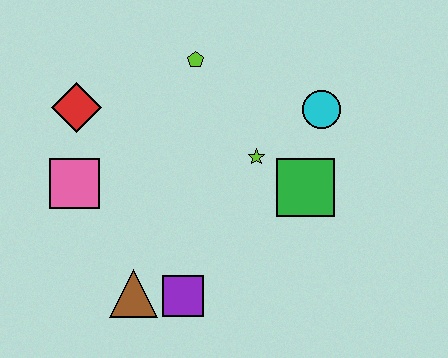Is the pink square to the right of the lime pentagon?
No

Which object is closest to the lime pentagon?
The lime star is closest to the lime pentagon.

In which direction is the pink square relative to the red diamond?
The pink square is below the red diamond.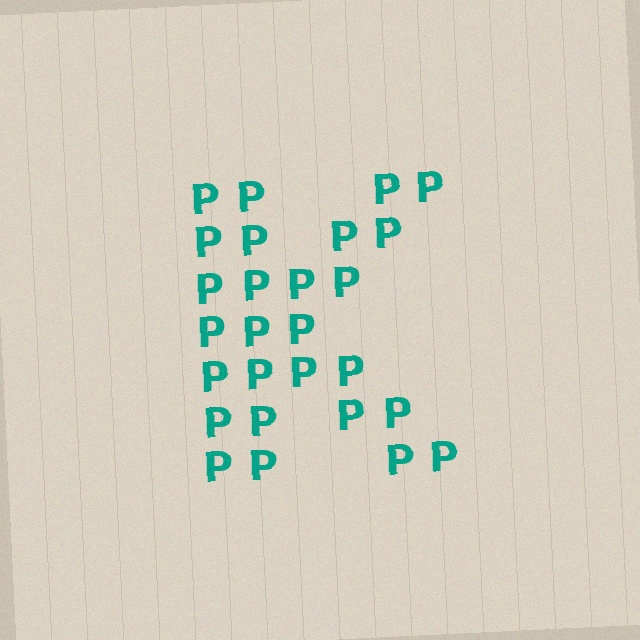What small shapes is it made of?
It is made of small letter P's.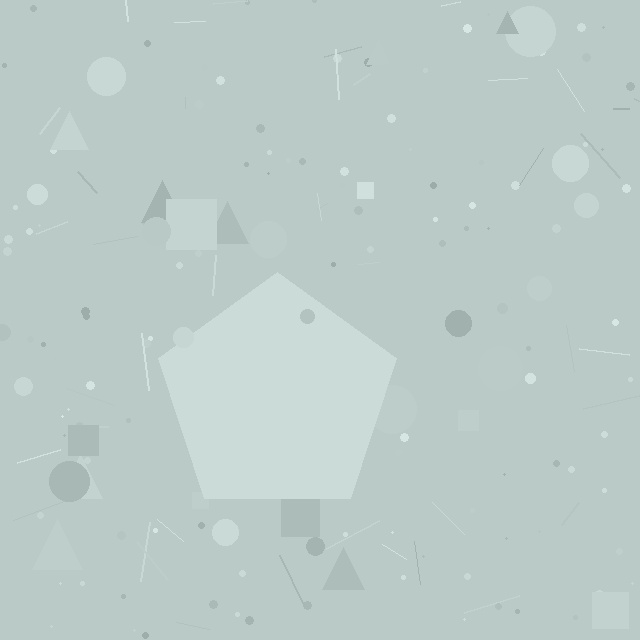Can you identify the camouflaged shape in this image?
The camouflaged shape is a pentagon.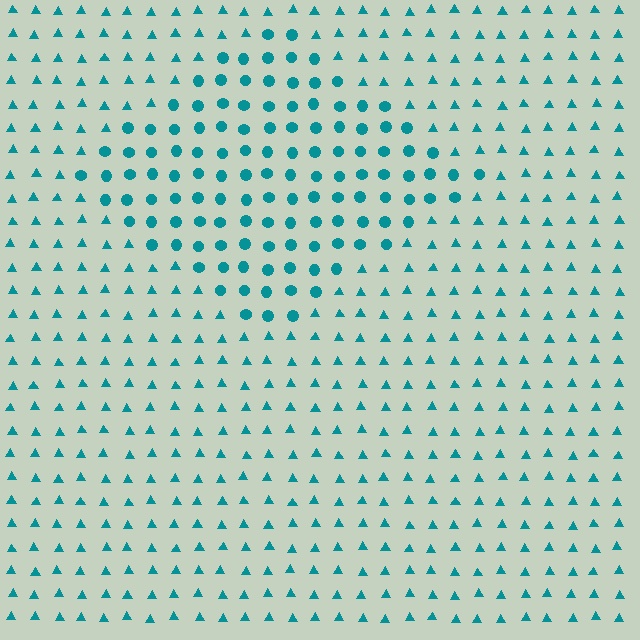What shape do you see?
I see a diamond.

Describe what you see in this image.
The image is filled with small teal elements arranged in a uniform grid. A diamond-shaped region contains circles, while the surrounding area contains triangles. The boundary is defined purely by the change in element shape.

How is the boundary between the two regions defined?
The boundary is defined by a change in element shape: circles inside vs. triangles outside. All elements share the same color and spacing.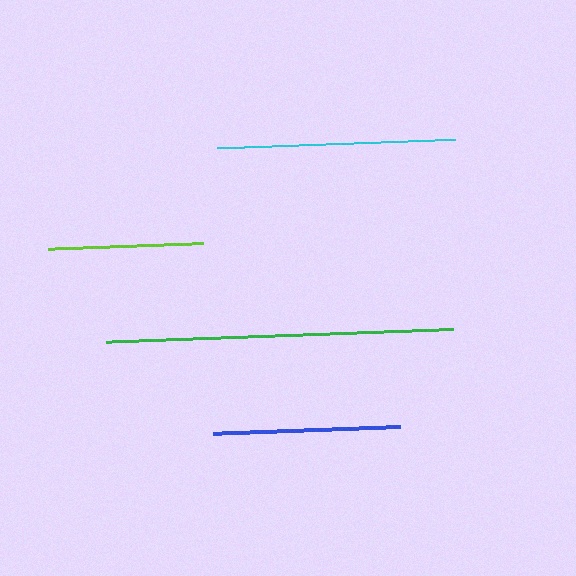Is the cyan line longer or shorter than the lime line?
The cyan line is longer than the lime line.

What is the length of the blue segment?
The blue segment is approximately 187 pixels long.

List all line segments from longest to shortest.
From longest to shortest: green, cyan, blue, lime.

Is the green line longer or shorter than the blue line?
The green line is longer than the blue line.